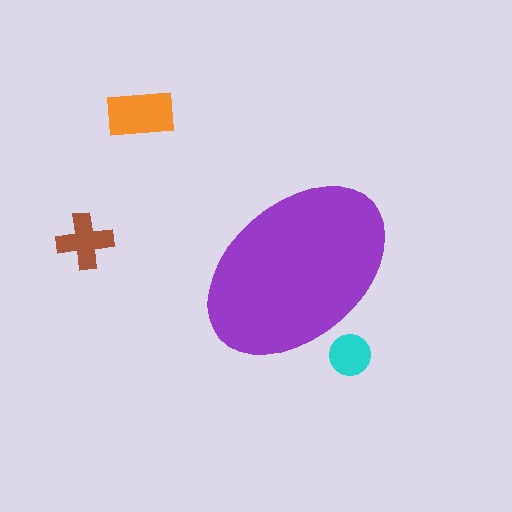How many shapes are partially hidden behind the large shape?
1 shape is partially hidden.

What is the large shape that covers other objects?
A purple ellipse.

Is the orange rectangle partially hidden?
No, the orange rectangle is fully visible.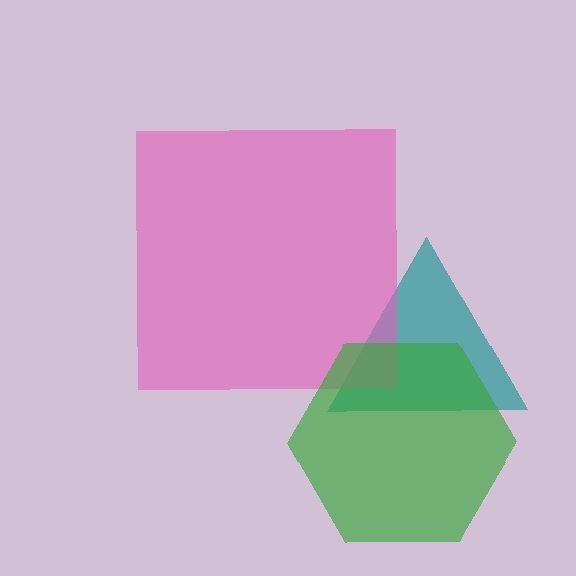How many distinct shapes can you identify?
There are 3 distinct shapes: a teal triangle, a pink square, a green hexagon.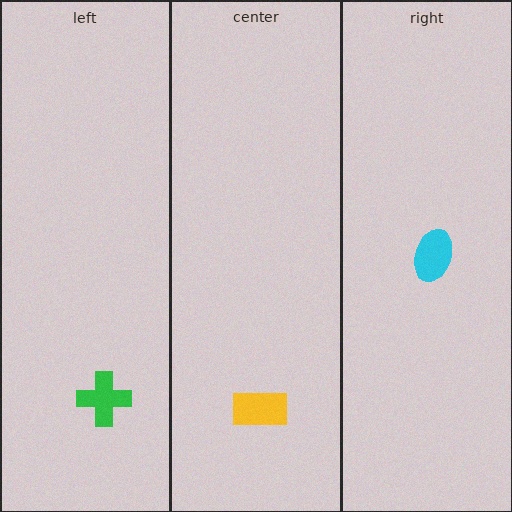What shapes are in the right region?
The cyan ellipse.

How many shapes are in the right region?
1.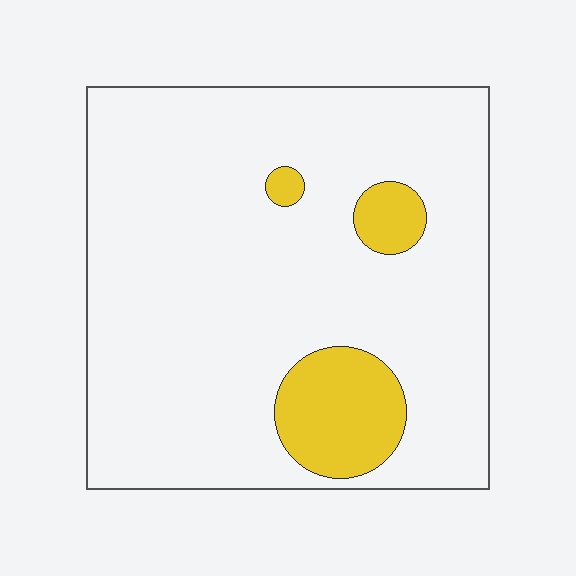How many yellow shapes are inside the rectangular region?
3.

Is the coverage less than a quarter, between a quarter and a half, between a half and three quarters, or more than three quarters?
Less than a quarter.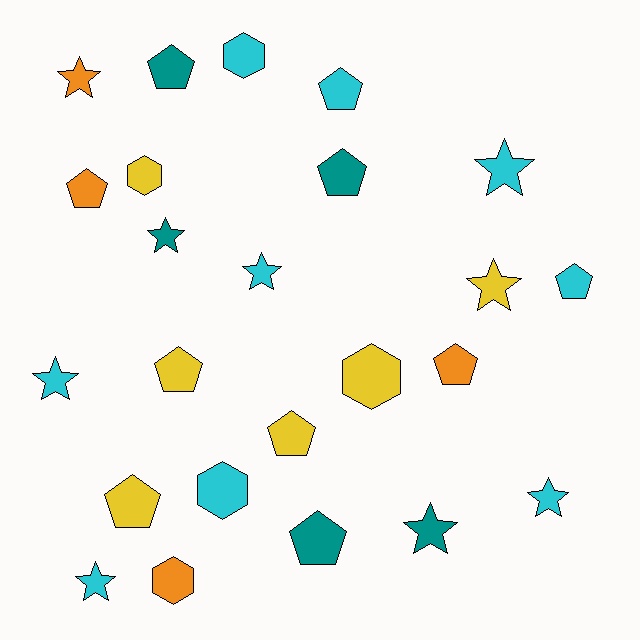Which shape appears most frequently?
Pentagon, with 10 objects.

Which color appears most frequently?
Cyan, with 9 objects.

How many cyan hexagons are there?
There are 2 cyan hexagons.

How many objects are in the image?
There are 24 objects.